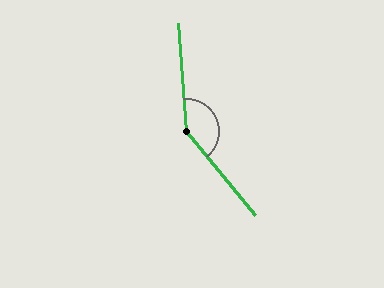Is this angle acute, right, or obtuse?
It is obtuse.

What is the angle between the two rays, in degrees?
Approximately 145 degrees.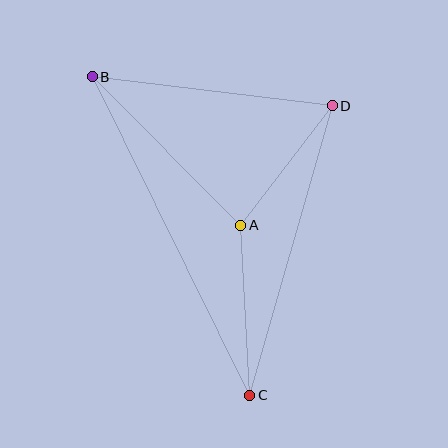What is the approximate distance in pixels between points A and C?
The distance between A and C is approximately 170 pixels.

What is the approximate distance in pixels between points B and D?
The distance between B and D is approximately 242 pixels.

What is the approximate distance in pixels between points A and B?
The distance between A and B is approximately 210 pixels.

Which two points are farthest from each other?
Points B and C are farthest from each other.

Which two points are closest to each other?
Points A and D are closest to each other.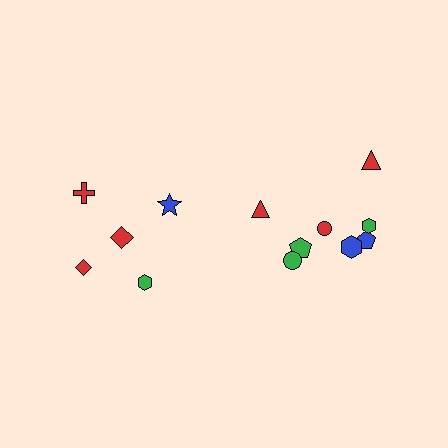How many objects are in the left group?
There are 5 objects.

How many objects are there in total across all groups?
There are 13 objects.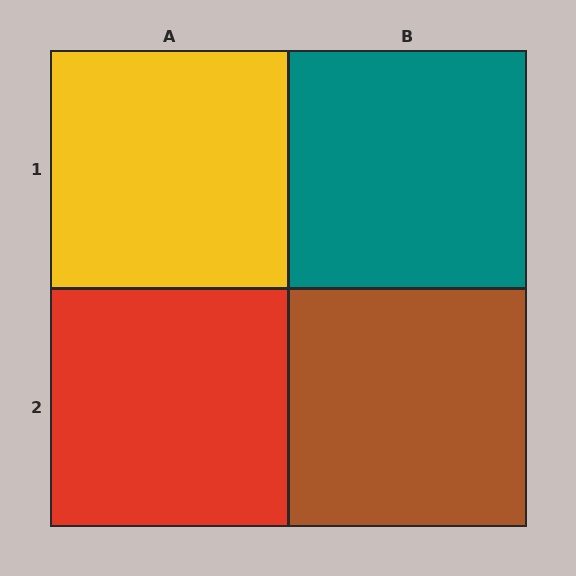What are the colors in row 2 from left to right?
Red, brown.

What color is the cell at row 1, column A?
Yellow.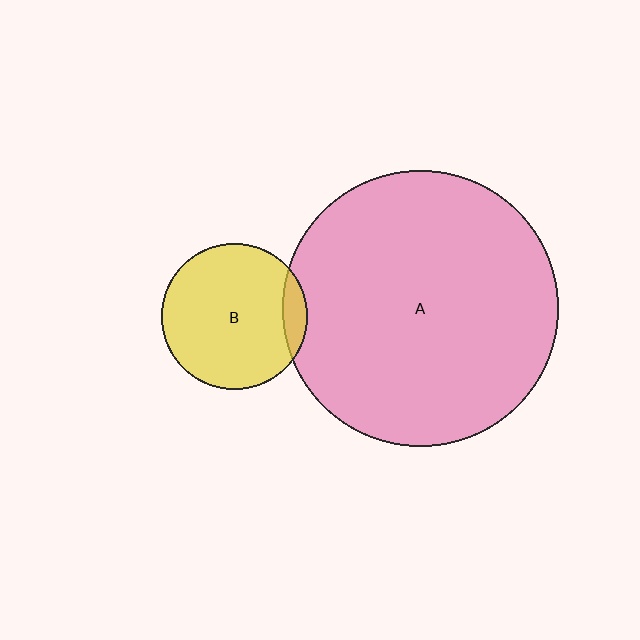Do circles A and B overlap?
Yes.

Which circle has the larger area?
Circle A (pink).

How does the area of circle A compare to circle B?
Approximately 3.6 times.